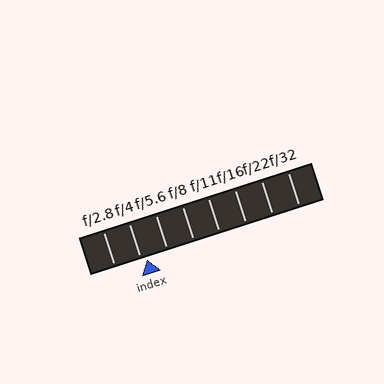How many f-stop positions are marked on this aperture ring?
There are 8 f-stop positions marked.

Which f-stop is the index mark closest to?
The index mark is closest to f/4.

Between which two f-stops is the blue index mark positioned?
The index mark is between f/4 and f/5.6.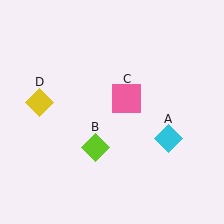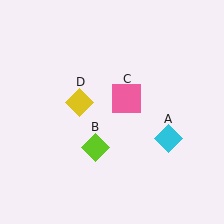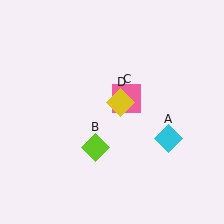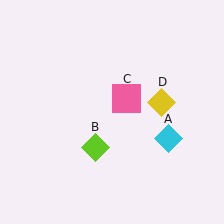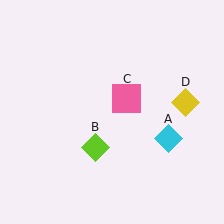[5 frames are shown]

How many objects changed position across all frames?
1 object changed position: yellow diamond (object D).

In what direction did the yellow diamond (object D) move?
The yellow diamond (object D) moved right.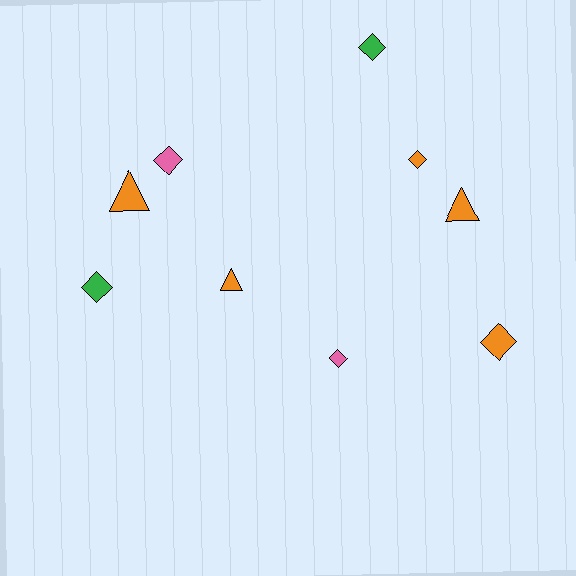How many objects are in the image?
There are 9 objects.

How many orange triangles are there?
There are 3 orange triangles.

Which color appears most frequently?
Orange, with 5 objects.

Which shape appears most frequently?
Diamond, with 6 objects.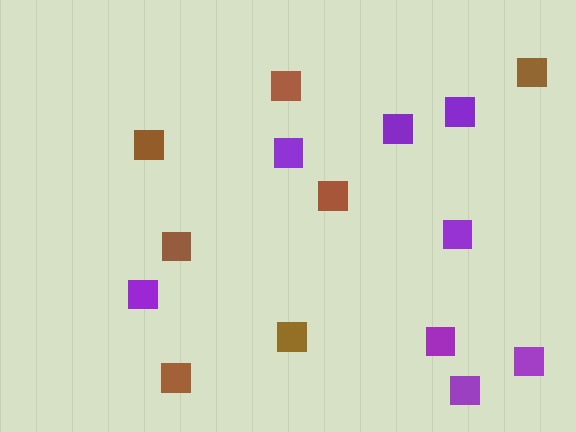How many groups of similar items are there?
There are 2 groups: one group of purple squares (8) and one group of brown squares (7).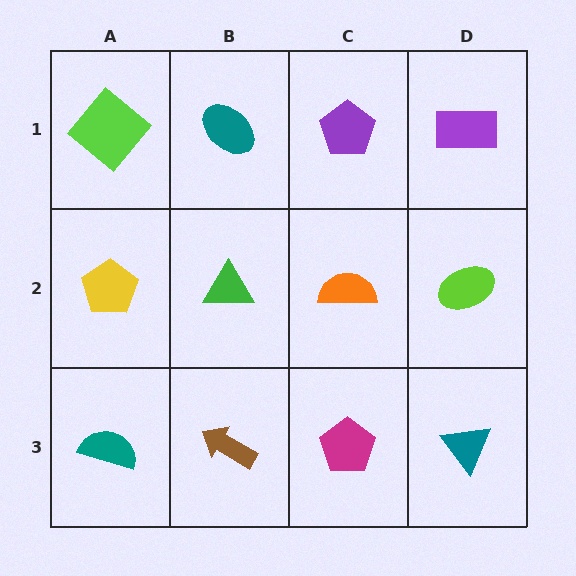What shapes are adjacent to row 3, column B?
A green triangle (row 2, column B), a teal semicircle (row 3, column A), a magenta pentagon (row 3, column C).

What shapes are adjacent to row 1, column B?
A green triangle (row 2, column B), a lime diamond (row 1, column A), a purple pentagon (row 1, column C).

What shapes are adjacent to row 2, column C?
A purple pentagon (row 1, column C), a magenta pentagon (row 3, column C), a green triangle (row 2, column B), a lime ellipse (row 2, column D).